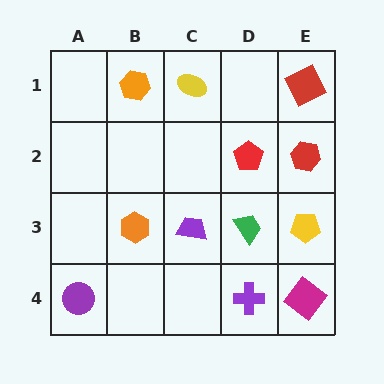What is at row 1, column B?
An orange hexagon.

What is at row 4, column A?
A purple circle.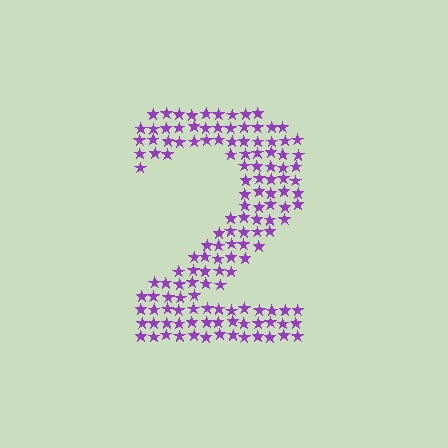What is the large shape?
The large shape is the digit 2.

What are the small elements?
The small elements are stars.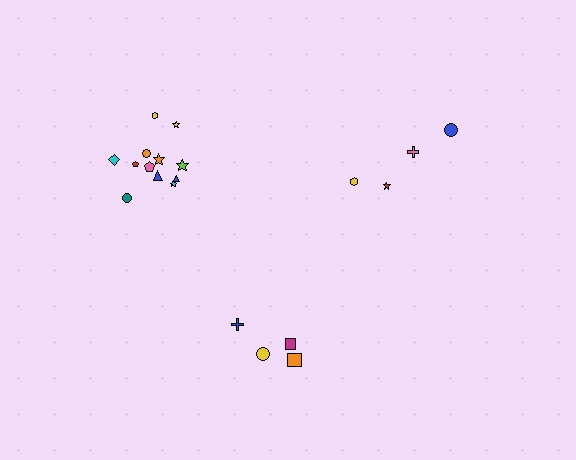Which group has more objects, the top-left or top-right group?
The top-left group.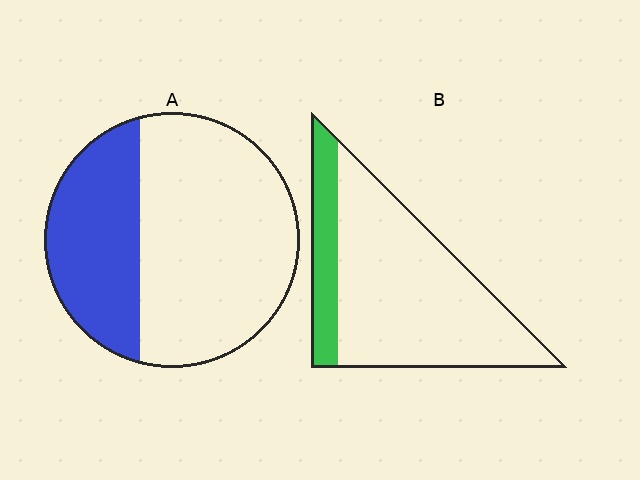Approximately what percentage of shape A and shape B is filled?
A is approximately 35% and B is approximately 20%.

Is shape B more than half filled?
No.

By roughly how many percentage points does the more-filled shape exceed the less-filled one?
By roughly 15 percentage points (A over B).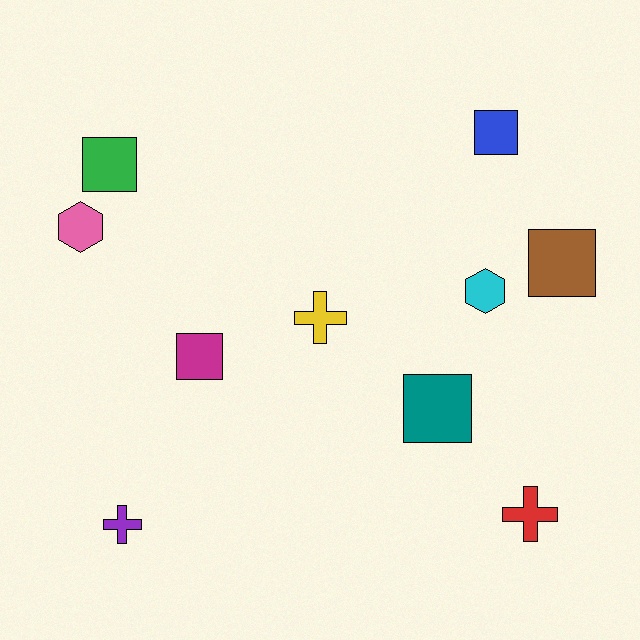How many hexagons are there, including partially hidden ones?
There are 2 hexagons.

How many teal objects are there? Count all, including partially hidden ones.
There is 1 teal object.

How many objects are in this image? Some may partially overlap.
There are 10 objects.